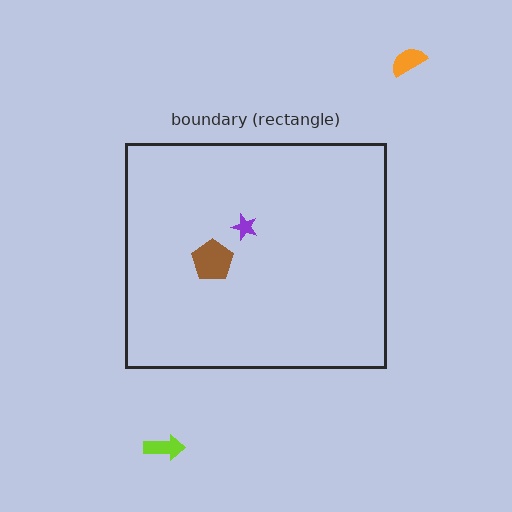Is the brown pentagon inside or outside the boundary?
Inside.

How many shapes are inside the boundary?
2 inside, 2 outside.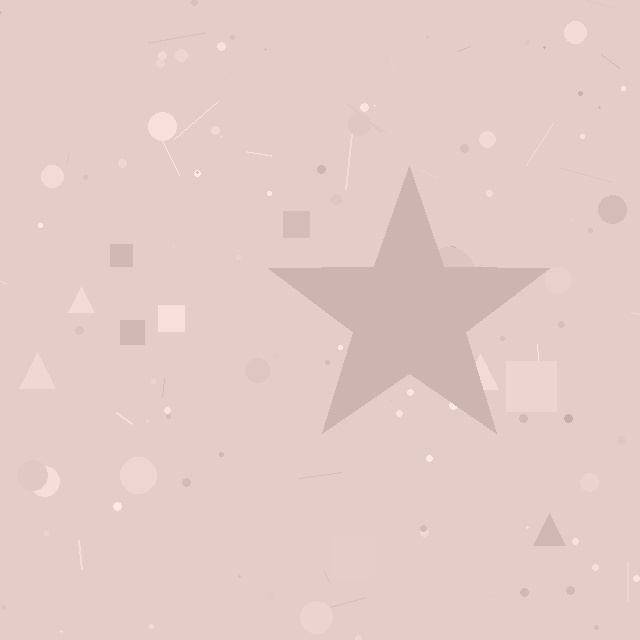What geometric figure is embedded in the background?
A star is embedded in the background.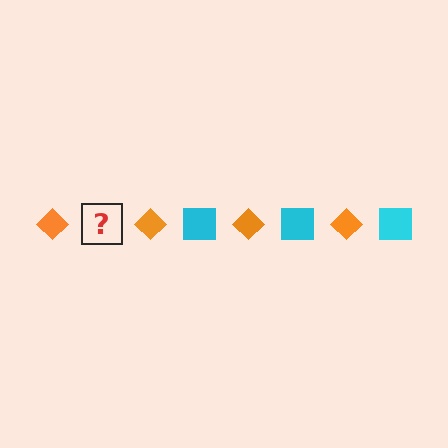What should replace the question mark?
The question mark should be replaced with a cyan square.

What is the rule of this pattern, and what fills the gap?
The rule is that the pattern alternates between orange diamond and cyan square. The gap should be filled with a cyan square.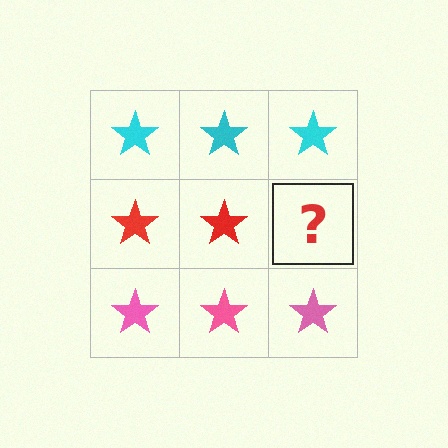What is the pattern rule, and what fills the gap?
The rule is that each row has a consistent color. The gap should be filled with a red star.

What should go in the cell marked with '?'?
The missing cell should contain a red star.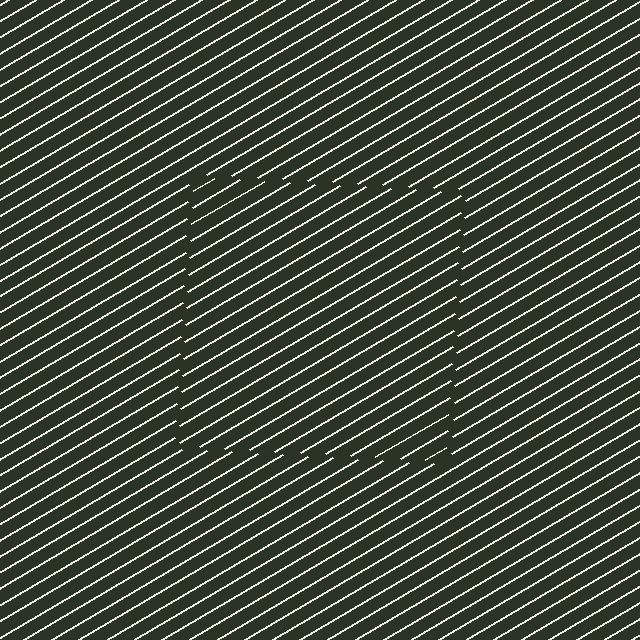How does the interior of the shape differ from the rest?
The interior of the shape contains the same grating, shifted by half a period — the contour is defined by the phase discontinuity where line-ends from the inner and outer gratings abut.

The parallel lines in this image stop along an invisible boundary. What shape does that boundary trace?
An illusory square. The interior of the shape contains the same grating, shifted by half a period — the contour is defined by the phase discontinuity where line-ends from the inner and outer gratings abut.